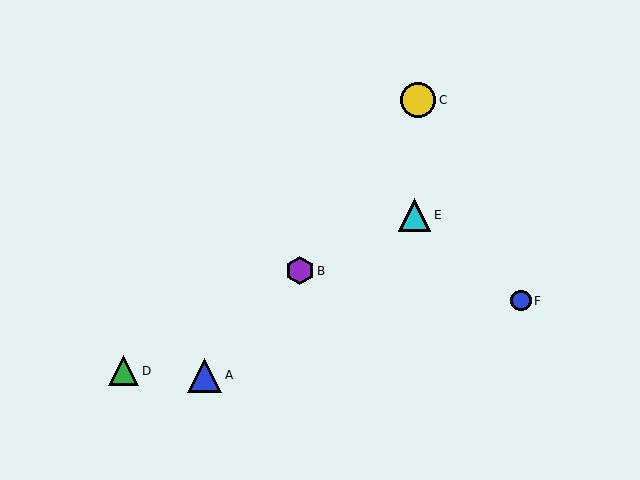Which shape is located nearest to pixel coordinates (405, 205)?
The cyan triangle (labeled E) at (414, 215) is nearest to that location.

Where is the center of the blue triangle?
The center of the blue triangle is at (205, 375).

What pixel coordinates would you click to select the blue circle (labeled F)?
Click at (521, 301) to select the blue circle F.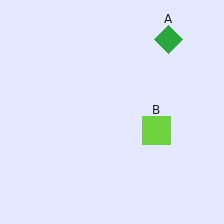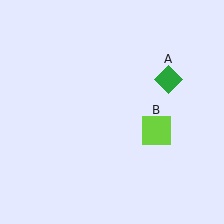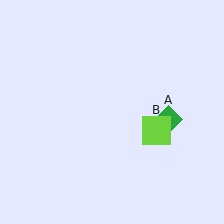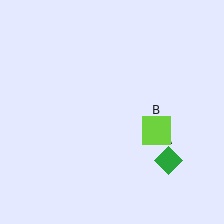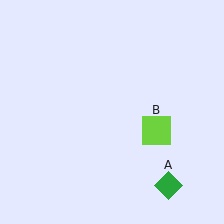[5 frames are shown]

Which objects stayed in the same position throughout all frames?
Lime square (object B) remained stationary.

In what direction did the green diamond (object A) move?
The green diamond (object A) moved down.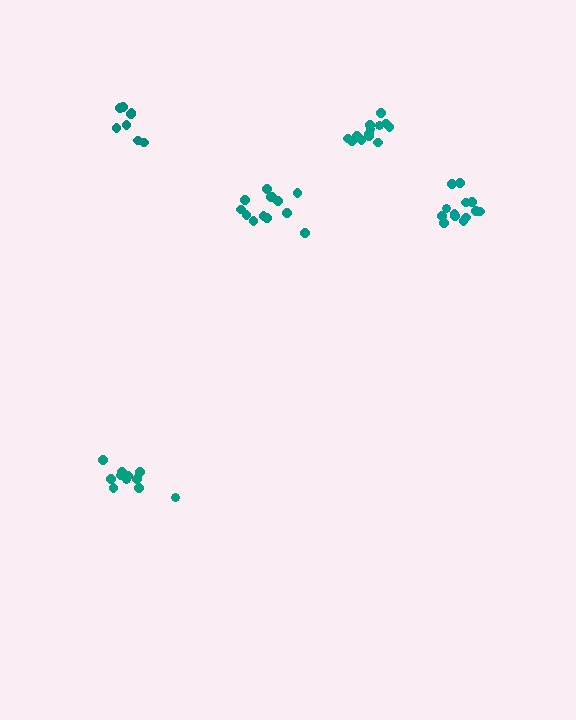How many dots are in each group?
Group 1: 8 dots, Group 2: 14 dots, Group 3: 13 dots, Group 4: 11 dots, Group 5: 13 dots (59 total).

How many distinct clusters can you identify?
There are 5 distinct clusters.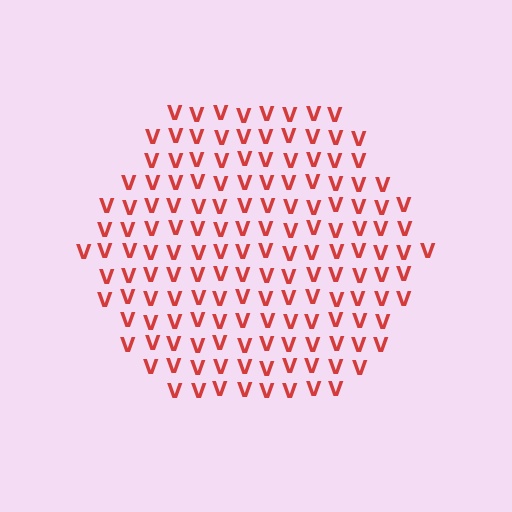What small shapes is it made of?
It is made of small letter V's.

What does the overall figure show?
The overall figure shows a hexagon.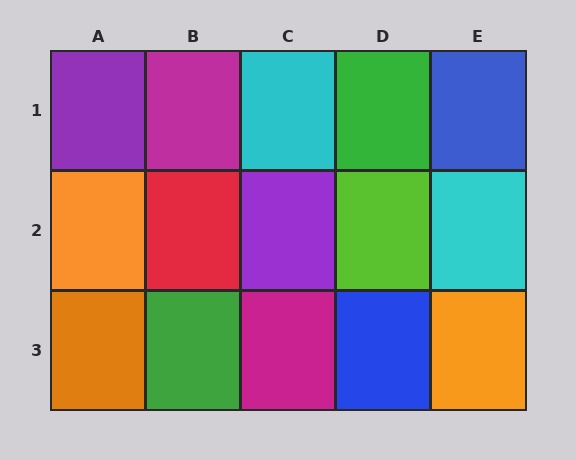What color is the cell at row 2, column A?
Orange.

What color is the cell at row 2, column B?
Red.